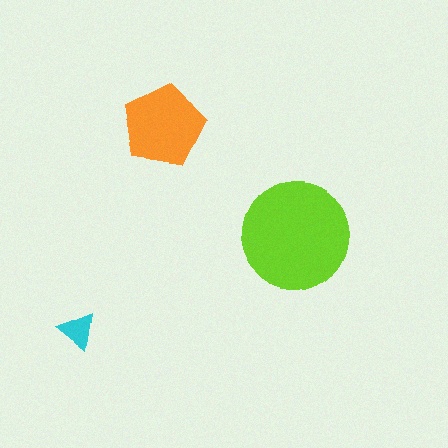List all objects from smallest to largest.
The cyan triangle, the orange pentagon, the lime circle.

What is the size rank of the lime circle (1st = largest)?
1st.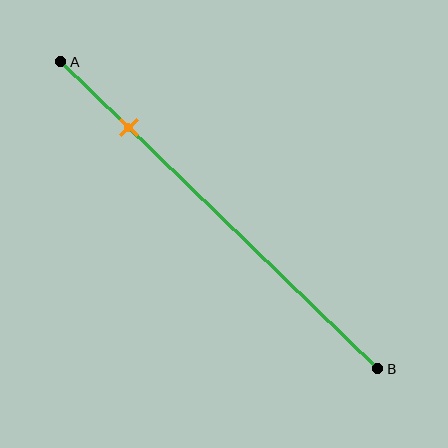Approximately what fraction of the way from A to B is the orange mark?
The orange mark is approximately 20% of the way from A to B.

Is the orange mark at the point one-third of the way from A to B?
No, the mark is at about 20% from A, not at the 33% one-third point.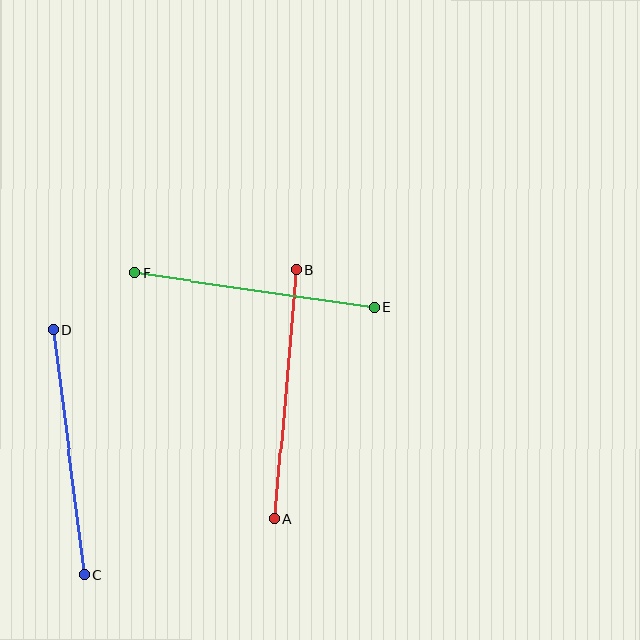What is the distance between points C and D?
The distance is approximately 247 pixels.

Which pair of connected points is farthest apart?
Points A and B are farthest apart.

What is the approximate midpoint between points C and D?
The midpoint is at approximately (69, 452) pixels.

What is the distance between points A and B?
The distance is approximately 250 pixels.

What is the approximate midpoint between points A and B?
The midpoint is at approximately (285, 394) pixels.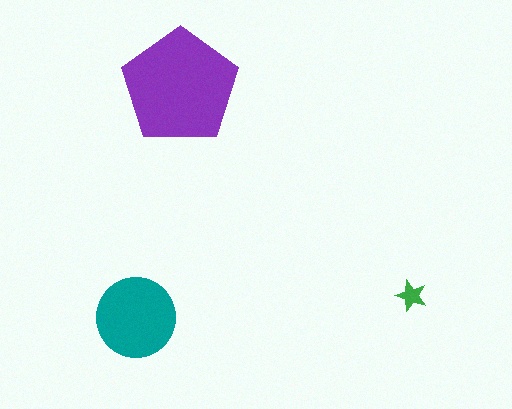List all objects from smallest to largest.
The green star, the teal circle, the purple pentagon.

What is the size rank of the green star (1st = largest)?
3rd.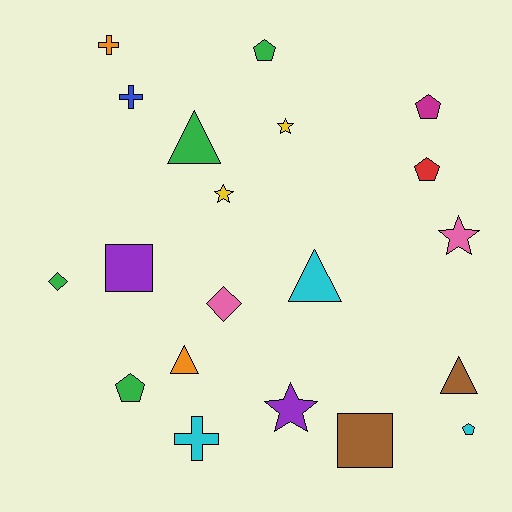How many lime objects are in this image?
There are no lime objects.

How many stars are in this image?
There are 4 stars.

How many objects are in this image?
There are 20 objects.